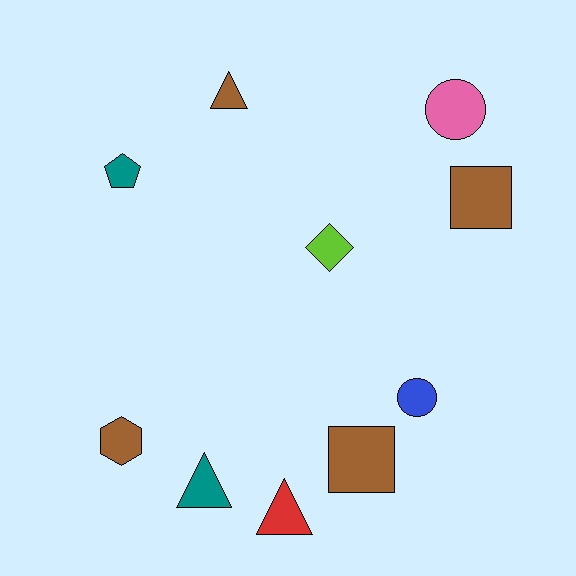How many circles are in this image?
There are 2 circles.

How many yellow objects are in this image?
There are no yellow objects.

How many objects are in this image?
There are 10 objects.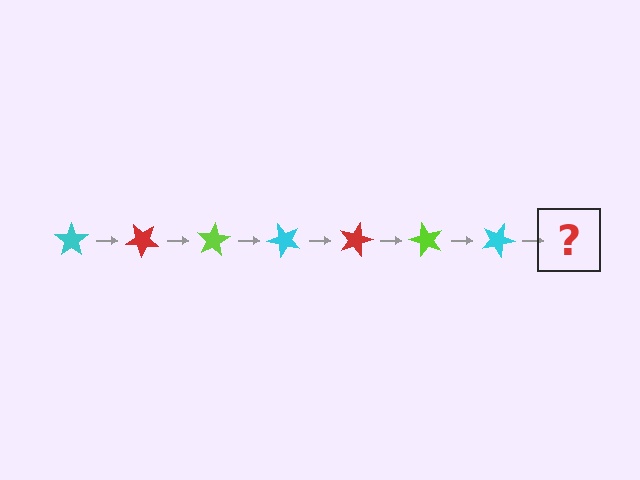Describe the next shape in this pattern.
It should be a red star, rotated 280 degrees from the start.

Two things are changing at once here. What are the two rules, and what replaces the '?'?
The two rules are that it rotates 40 degrees each step and the color cycles through cyan, red, and lime. The '?' should be a red star, rotated 280 degrees from the start.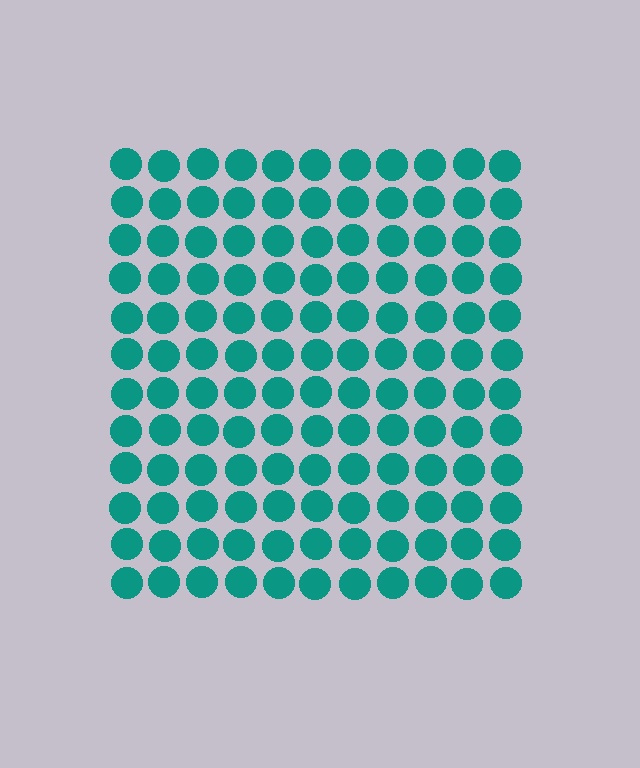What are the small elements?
The small elements are circles.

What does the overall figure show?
The overall figure shows a square.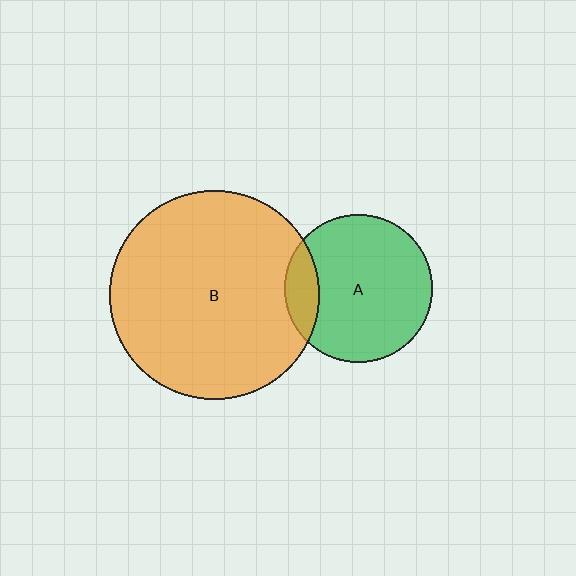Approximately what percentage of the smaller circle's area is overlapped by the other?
Approximately 15%.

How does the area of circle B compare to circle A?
Approximately 2.0 times.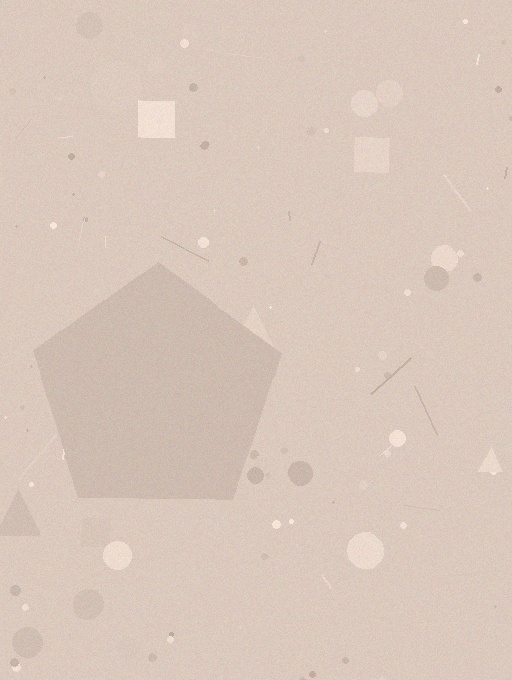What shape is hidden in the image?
A pentagon is hidden in the image.